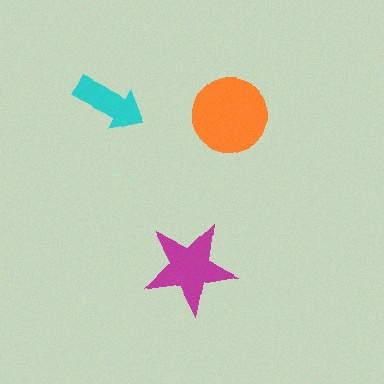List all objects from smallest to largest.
The cyan arrow, the magenta star, the orange circle.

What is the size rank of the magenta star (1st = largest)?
2nd.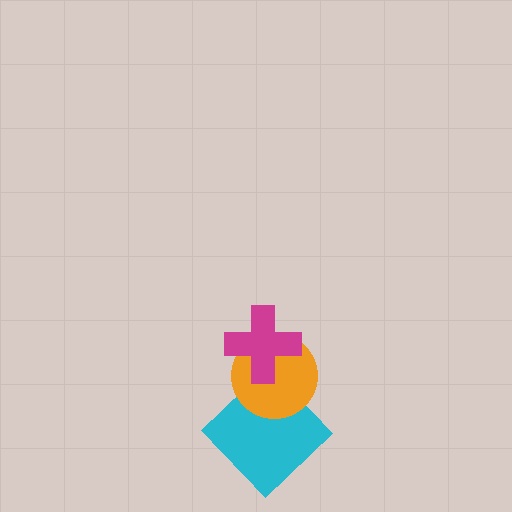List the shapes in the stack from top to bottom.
From top to bottom: the magenta cross, the orange circle, the cyan diamond.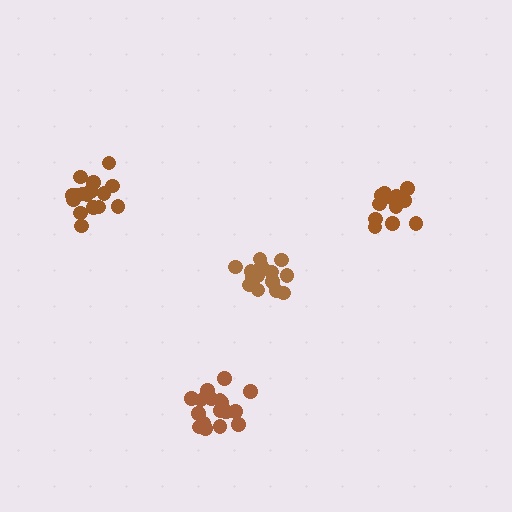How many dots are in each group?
Group 1: 18 dots, Group 2: 16 dots, Group 3: 14 dots, Group 4: 15 dots (63 total).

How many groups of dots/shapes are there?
There are 4 groups.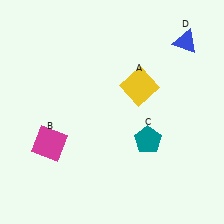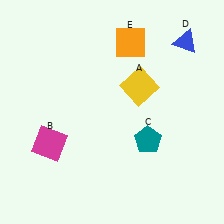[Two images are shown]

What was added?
An orange square (E) was added in Image 2.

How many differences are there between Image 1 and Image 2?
There is 1 difference between the two images.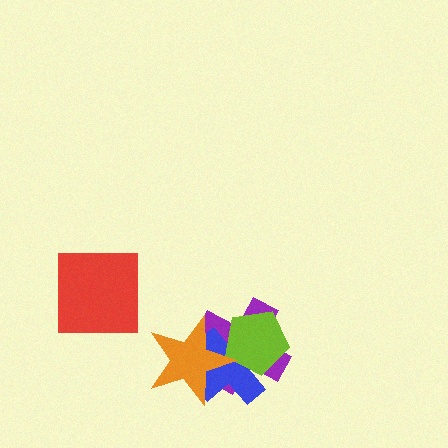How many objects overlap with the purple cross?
3 objects overlap with the purple cross.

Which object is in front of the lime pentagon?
The orange star is in front of the lime pentagon.